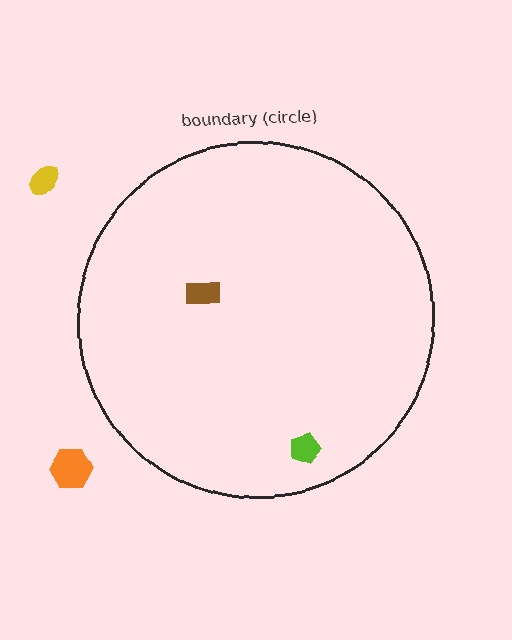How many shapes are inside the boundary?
2 inside, 2 outside.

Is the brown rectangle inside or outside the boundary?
Inside.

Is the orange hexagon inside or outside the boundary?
Outside.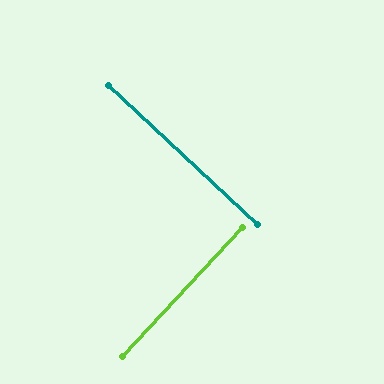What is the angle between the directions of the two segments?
Approximately 90 degrees.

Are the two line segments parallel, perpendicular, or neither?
Perpendicular — they meet at approximately 90°.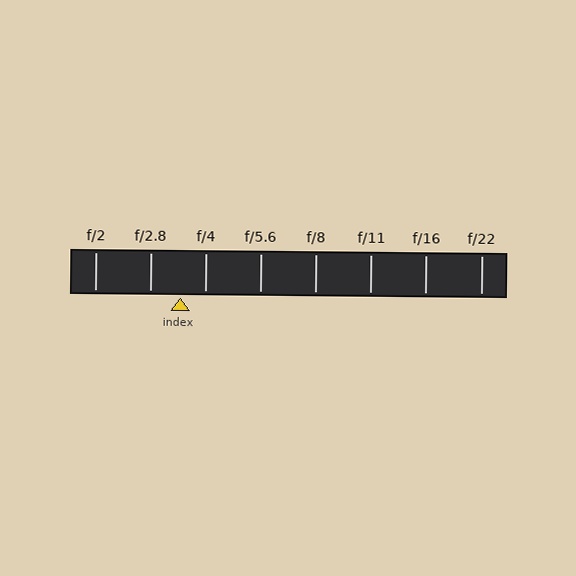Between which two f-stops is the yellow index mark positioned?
The index mark is between f/2.8 and f/4.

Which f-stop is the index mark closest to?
The index mark is closest to f/4.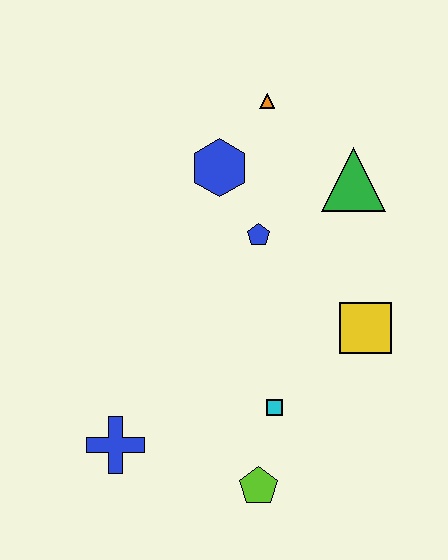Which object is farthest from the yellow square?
The blue cross is farthest from the yellow square.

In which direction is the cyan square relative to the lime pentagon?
The cyan square is above the lime pentagon.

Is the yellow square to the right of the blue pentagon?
Yes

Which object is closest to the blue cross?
The lime pentagon is closest to the blue cross.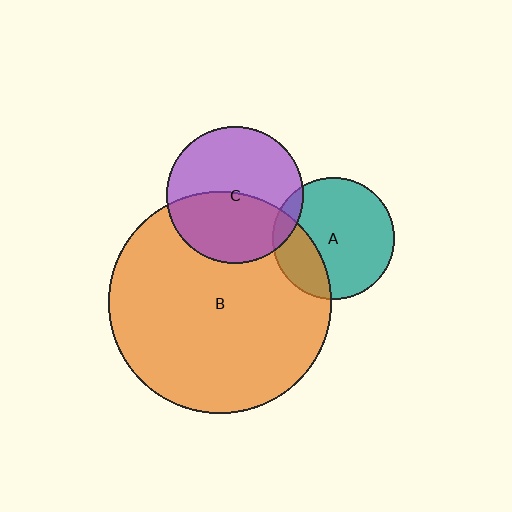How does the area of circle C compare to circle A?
Approximately 1.3 times.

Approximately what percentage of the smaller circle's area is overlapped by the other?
Approximately 25%.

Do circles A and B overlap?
Yes.